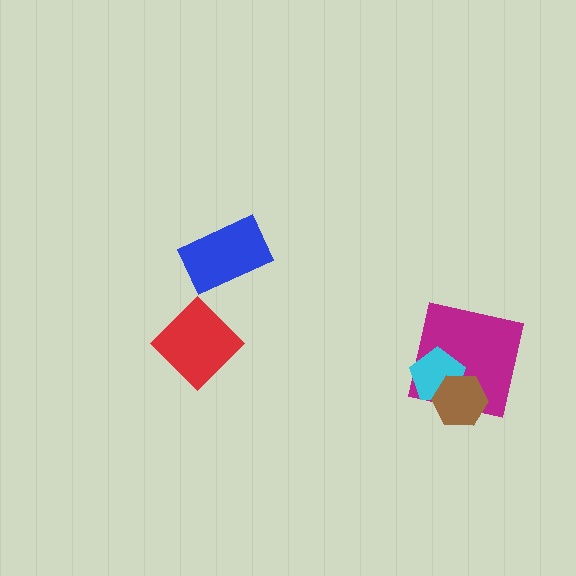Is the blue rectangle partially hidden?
No, no other shape covers it.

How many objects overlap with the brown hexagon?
2 objects overlap with the brown hexagon.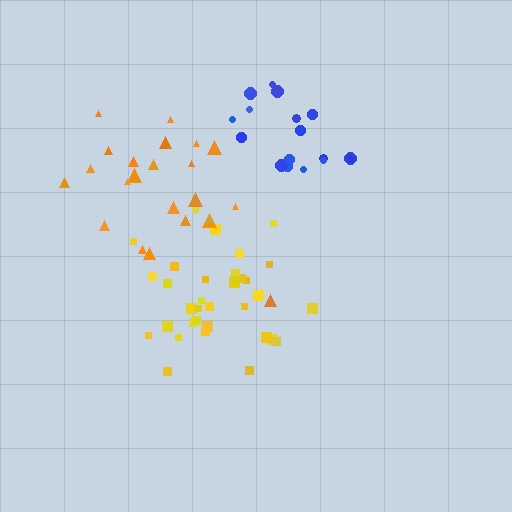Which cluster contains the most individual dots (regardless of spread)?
Yellow (34).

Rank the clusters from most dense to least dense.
blue, yellow, orange.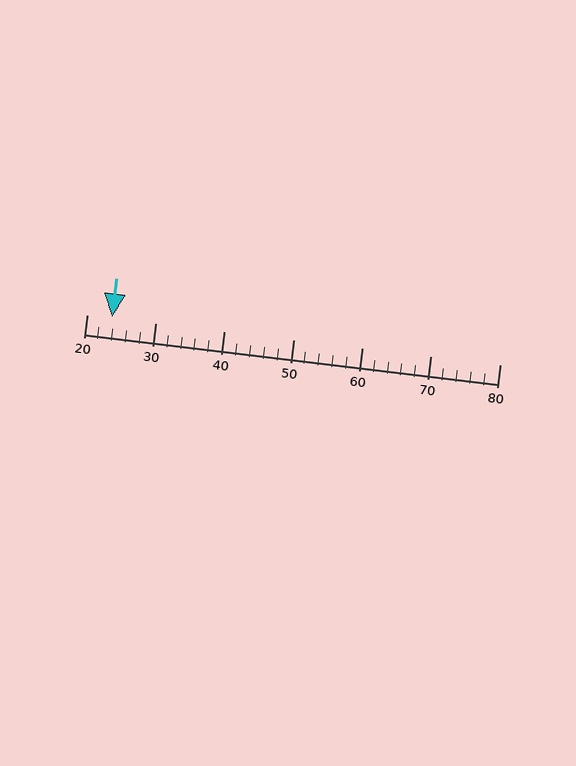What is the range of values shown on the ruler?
The ruler shows values from 20 to 80.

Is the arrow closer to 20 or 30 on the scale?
The arrow is closer to 20.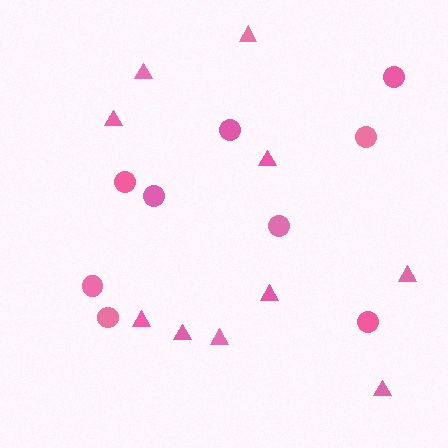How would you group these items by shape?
There are 2 groups: one group of triangles (10) and one group of circles (9).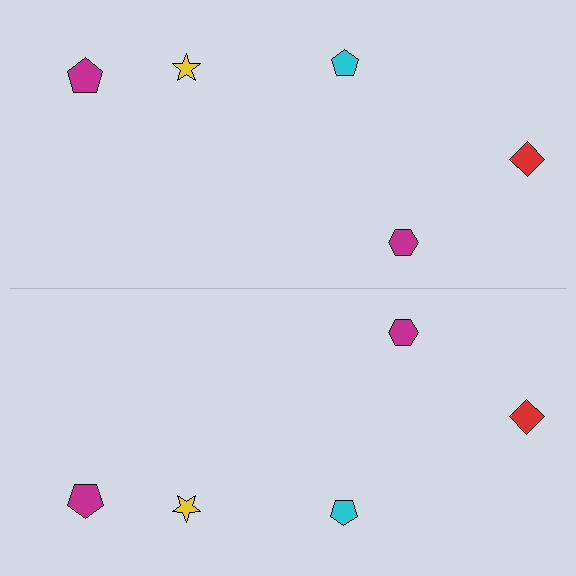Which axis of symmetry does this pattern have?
The pattern has a horizontal axis of symmetry running through the center of the image.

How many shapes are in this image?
There are 10 shapes in this image.